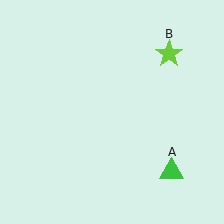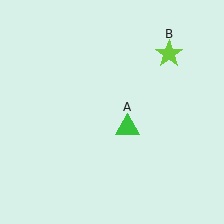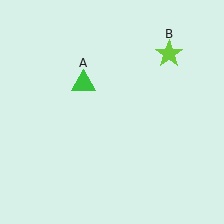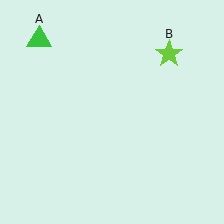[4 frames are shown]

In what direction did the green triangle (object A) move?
The green triangle (object A) moved up and to the left.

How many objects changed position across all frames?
1 object changed position: green triangle (object A).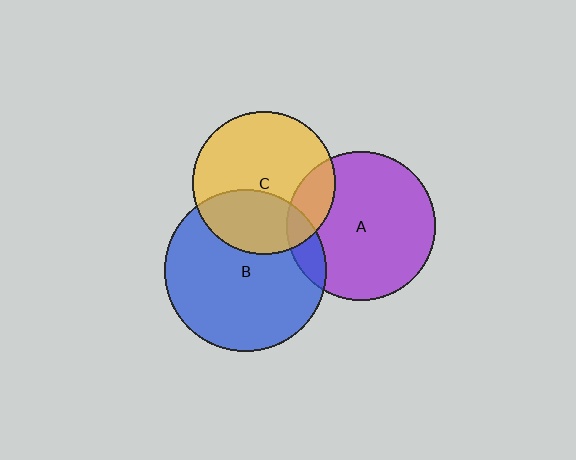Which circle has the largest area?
Circle B (blue).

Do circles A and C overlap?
Yes.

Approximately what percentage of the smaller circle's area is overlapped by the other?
Approximately 15%.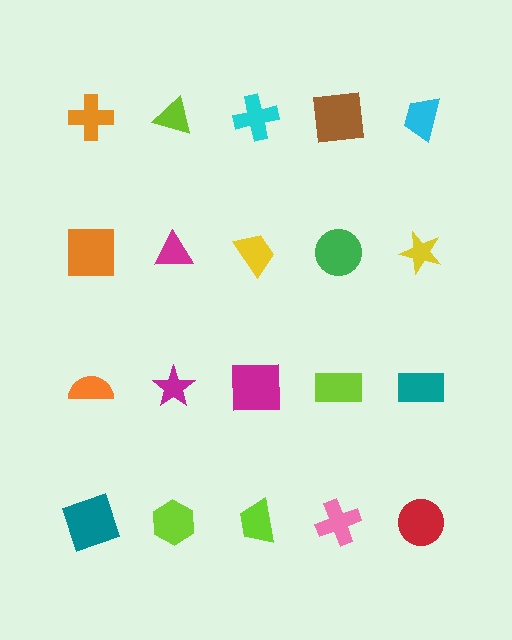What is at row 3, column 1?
An orange semicircle.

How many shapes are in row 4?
5 shapes.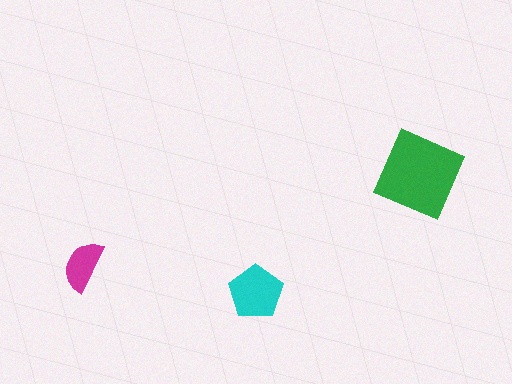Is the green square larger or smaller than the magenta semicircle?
Larger.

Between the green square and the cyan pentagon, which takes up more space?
The green square.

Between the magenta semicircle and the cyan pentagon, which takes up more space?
The cyan pentagon.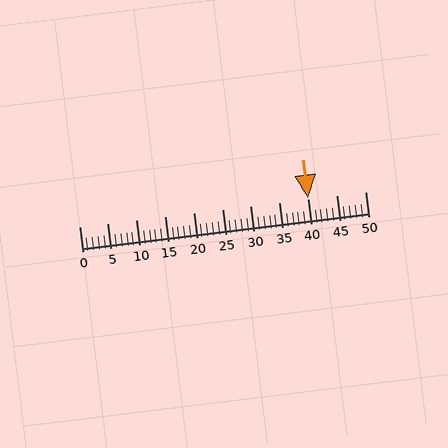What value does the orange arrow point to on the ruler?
The orange arrow points to approximately 40.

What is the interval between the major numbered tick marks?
The major tick marks are spaced 5 units apart.